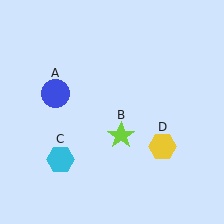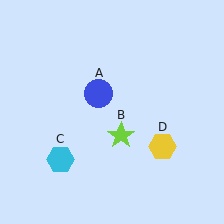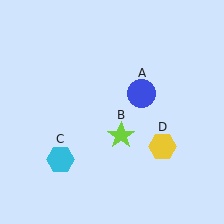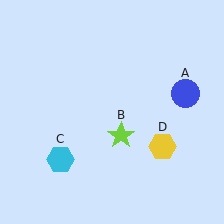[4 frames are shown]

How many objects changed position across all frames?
1 object changed position: blue circle (object A).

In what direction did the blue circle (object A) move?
The blue circle (object A) moved right.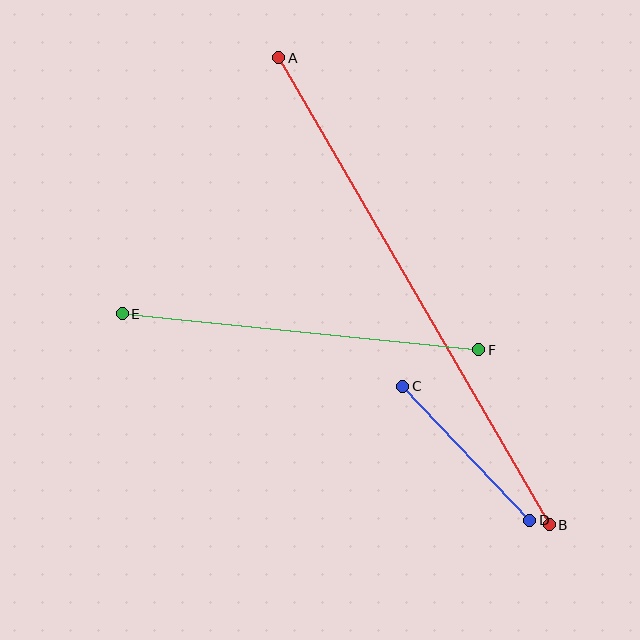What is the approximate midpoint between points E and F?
The midpoint is at approximately (300, 332) pixels.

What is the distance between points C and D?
The distance is approximately 185 pixels.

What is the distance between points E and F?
The distance is approximately 358 pixels.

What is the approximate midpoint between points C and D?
The midpoint is at approximately (466, 453) pixels.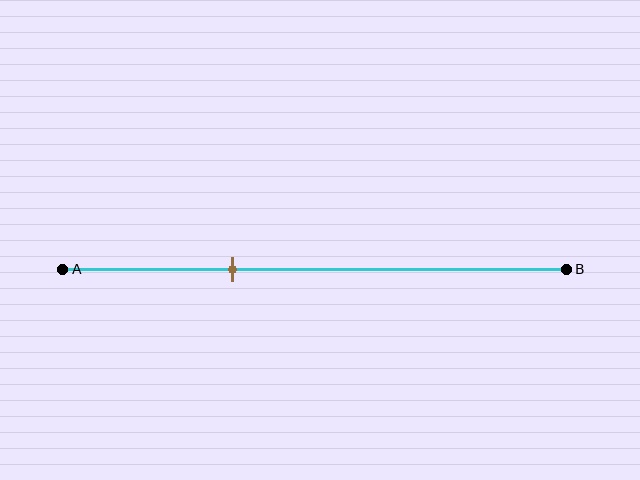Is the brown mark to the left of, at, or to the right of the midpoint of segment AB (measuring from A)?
The brown mark is to the left of the midpoint of segment AB.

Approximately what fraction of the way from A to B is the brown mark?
The brown mark is approximately 35% of the way from A to B.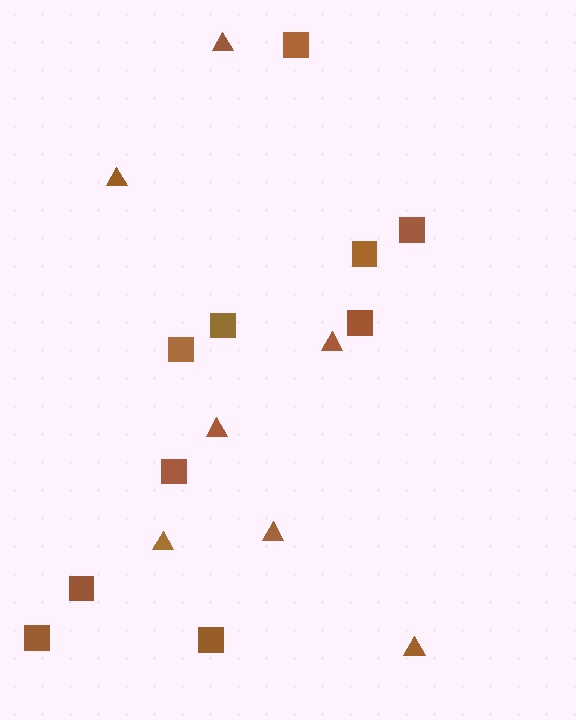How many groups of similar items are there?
There are 2 groups: one group of triangles (7) and one group of squares (10).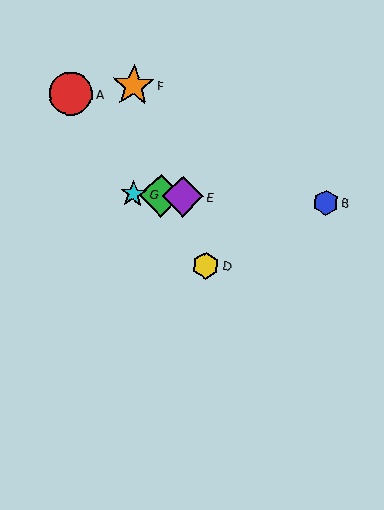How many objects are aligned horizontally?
4 objects (B, C, E, G) are aligned horizontally.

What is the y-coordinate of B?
Object B is at y≈202.